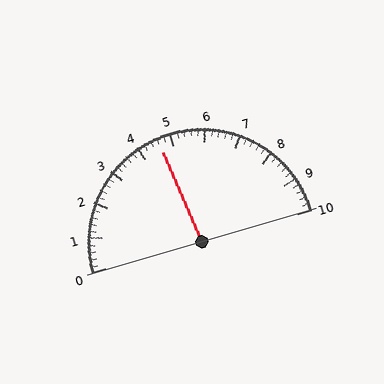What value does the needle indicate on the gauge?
The needle indicates approximately 4.6.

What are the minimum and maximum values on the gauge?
The gauge ranges from 0 to 10.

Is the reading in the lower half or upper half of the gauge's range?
The reading is in the lower half of the range (0 to 10).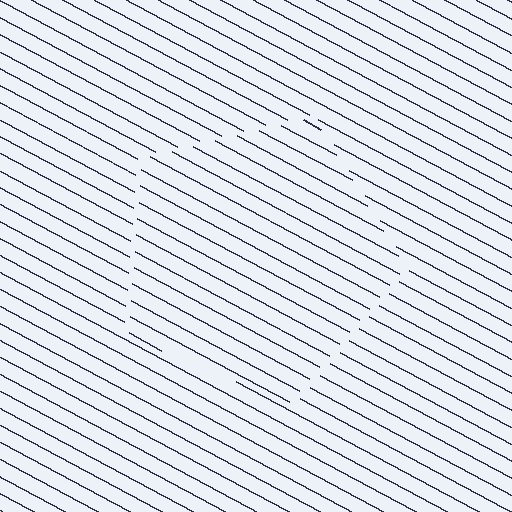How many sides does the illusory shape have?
5 sides — the line-ends trace a pentagon.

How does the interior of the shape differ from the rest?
The interior of the shape contains the same grating, shifted by half a period — the contour is defined by the phase discontinuity where line-ends from the inner and outer gratings abut.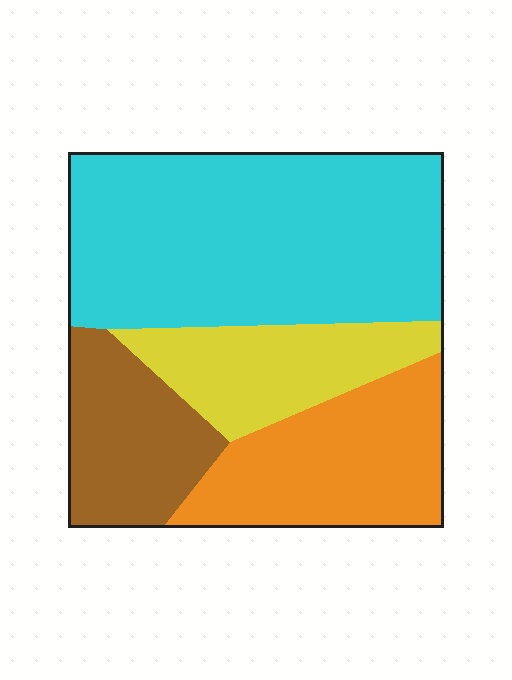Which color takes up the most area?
Cyan, at roughly 45%.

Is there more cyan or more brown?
Cyan.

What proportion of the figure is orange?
Orange covers 22% of the figure.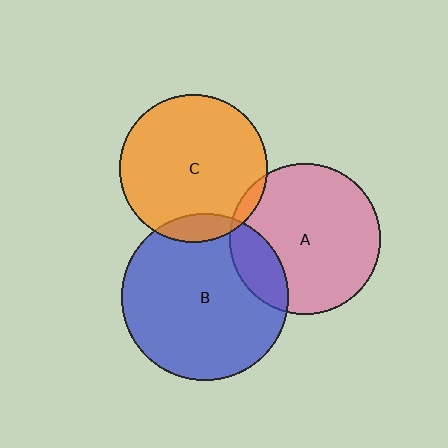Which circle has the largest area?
Circle B (blue).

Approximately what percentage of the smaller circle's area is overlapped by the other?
Approximately 20%.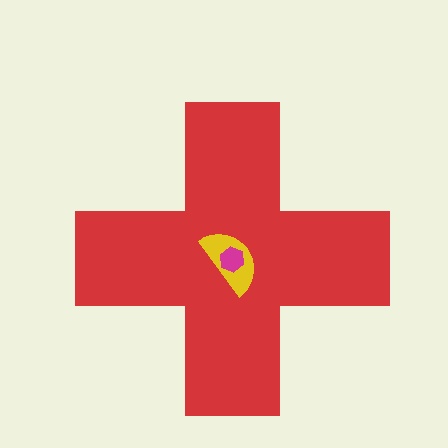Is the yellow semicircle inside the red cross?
Yes.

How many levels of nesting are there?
3.